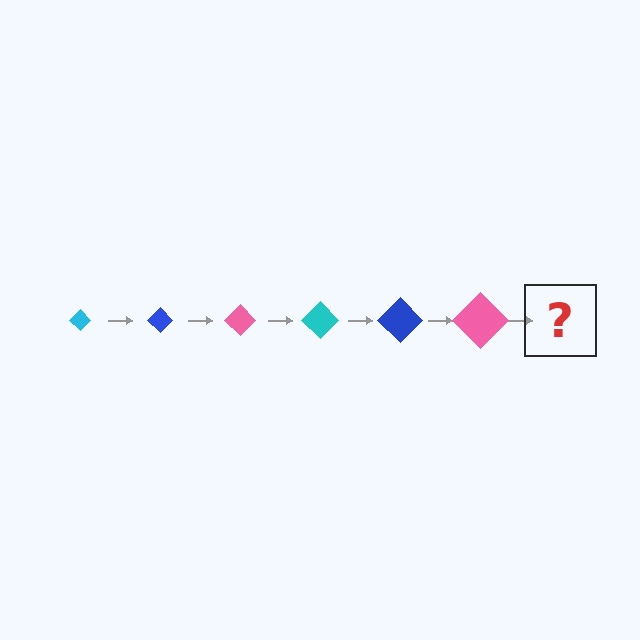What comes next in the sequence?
The next element should be a cyan diamond, larger than the previous one.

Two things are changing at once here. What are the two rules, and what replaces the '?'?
The two rules are that the diamond grows larger each step and the color cycles through cyan, blue, and pink. The '?' should be a cyan diamond, larger than the previous one.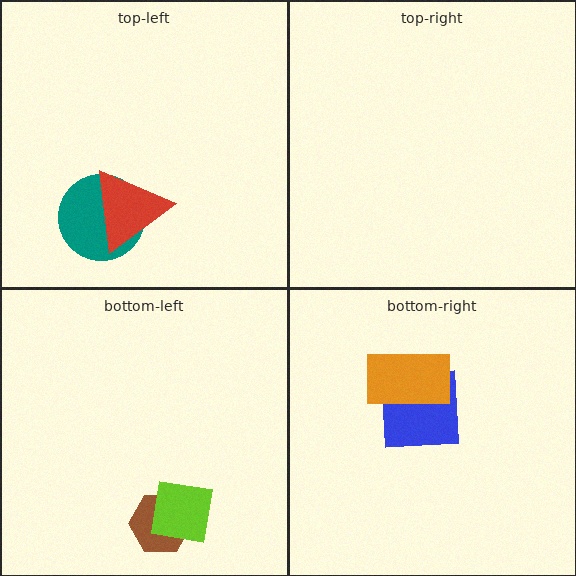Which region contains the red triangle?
The top-left region.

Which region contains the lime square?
The bottom-left region.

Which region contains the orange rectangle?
The bottom-right region.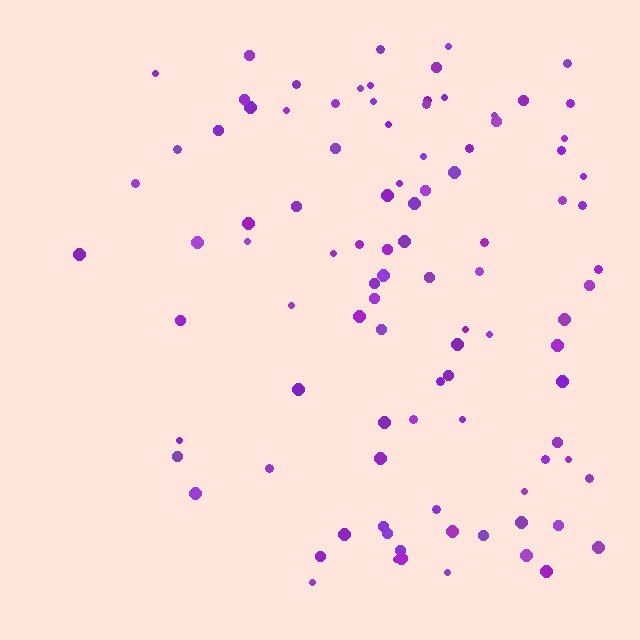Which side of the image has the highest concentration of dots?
The right.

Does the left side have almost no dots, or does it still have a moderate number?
Still a moderate number, just noticeably fewer than the right.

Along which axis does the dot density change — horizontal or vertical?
Horizontal.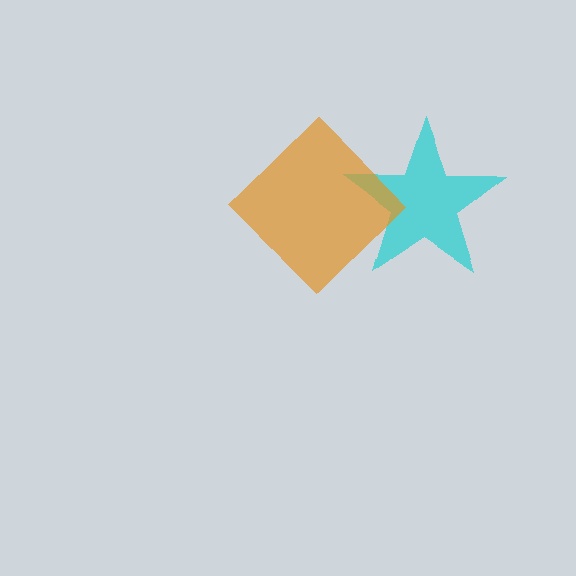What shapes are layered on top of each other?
The layered shapes are: a cyan star, an orange diamond.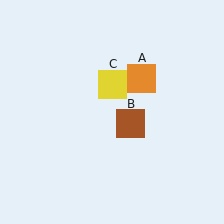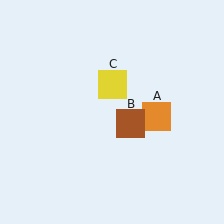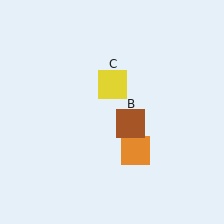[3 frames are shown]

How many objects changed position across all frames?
1 object changed position: orange square (object A).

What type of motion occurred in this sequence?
The orange square (object A) rotated clockwise around the center of the scene.